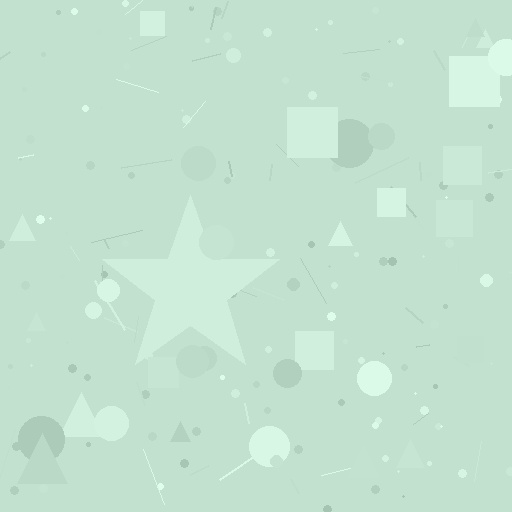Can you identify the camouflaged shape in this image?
The camouflaged shape is a star.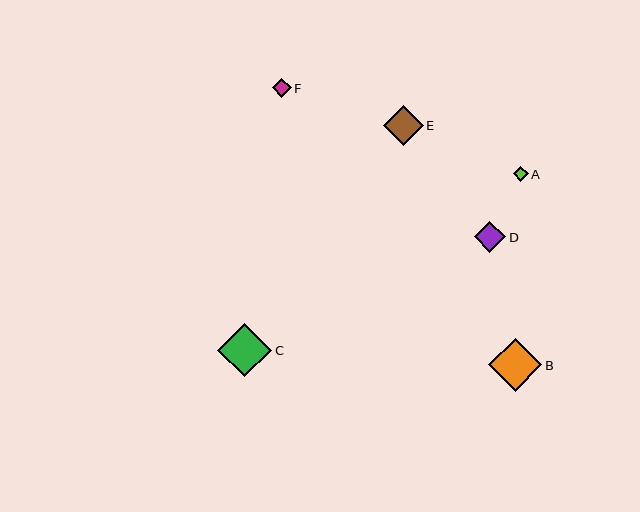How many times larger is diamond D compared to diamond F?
Diamond D is approximately 1.7 times the size of diamond F.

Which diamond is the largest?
Diamond C is the largest with a size of approximately 54 pixels.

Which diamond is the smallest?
Diamond A is the smallest with a size of approximately 15 pixels.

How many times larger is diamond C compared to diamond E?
Diamond C is approximately 1.4 times the size of diamond E.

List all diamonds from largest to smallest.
From largest to smallest: C, B, E, D, F, A.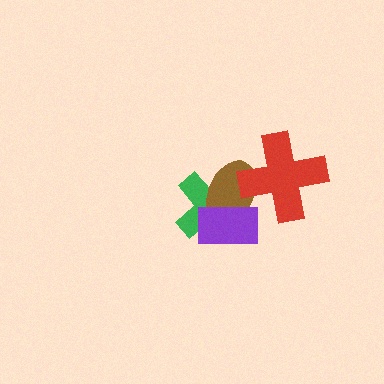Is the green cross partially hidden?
Yes, it is partially covered by another shape.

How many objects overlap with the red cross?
1 object overlaps with the red cross.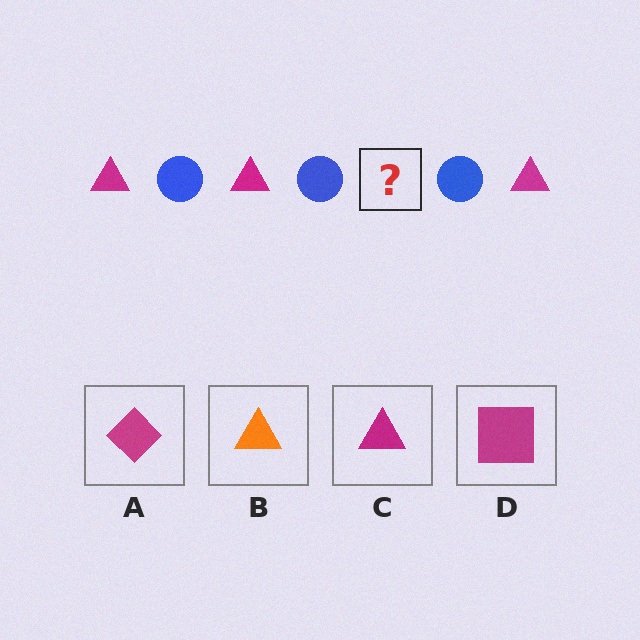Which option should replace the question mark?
Option C.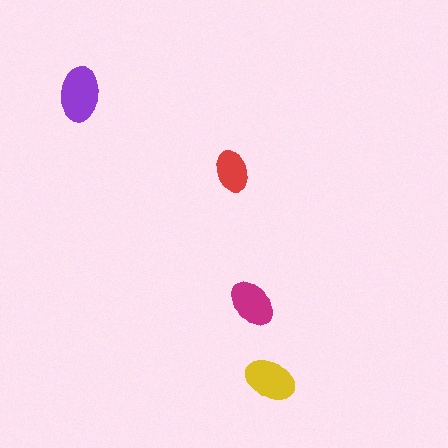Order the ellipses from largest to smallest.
the purple one, the yellow one, the magenta one, the red one.